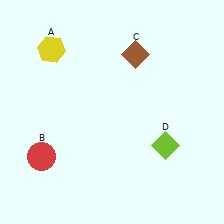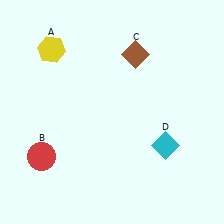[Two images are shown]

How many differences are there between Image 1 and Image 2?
There is 1 difference between the two images.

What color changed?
The diamond (D) changed from lime in Image 1 to cyan in Image 2.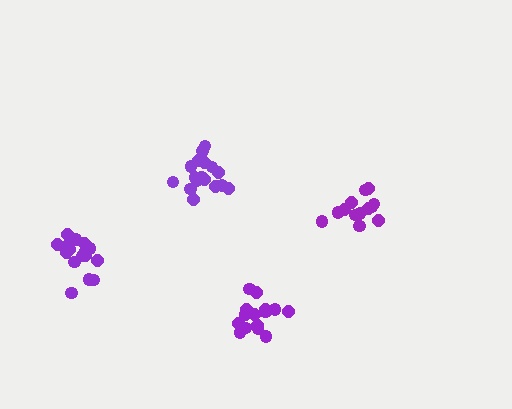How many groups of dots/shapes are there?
There are 4 groups.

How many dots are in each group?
Group 1: 13 dots, Group 2: 17 dots, Group 3: 16 dots, Group 4: 17 dots (63 total).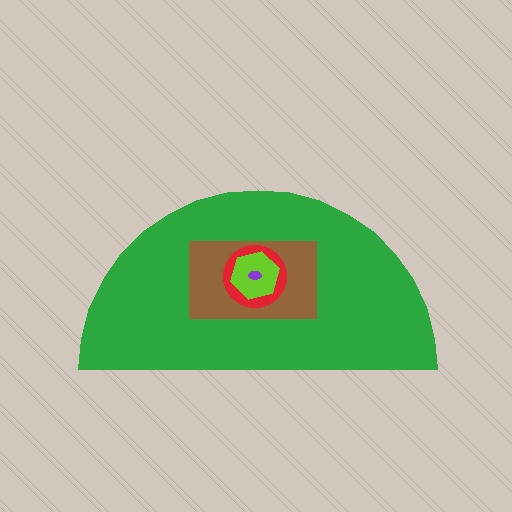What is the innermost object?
The purple ellipse.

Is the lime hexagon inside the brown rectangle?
Yes.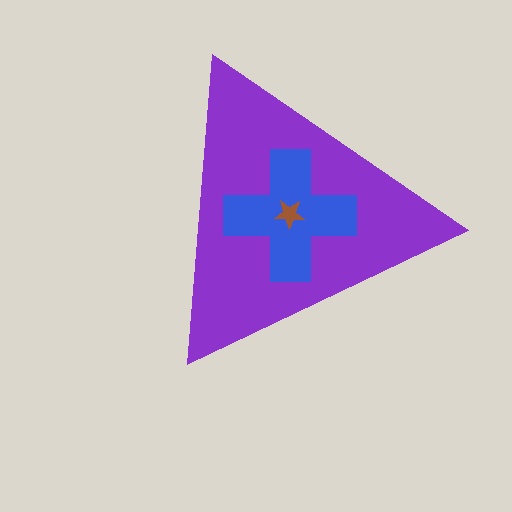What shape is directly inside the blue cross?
The brown star.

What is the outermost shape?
The purple triangle.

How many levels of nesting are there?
3.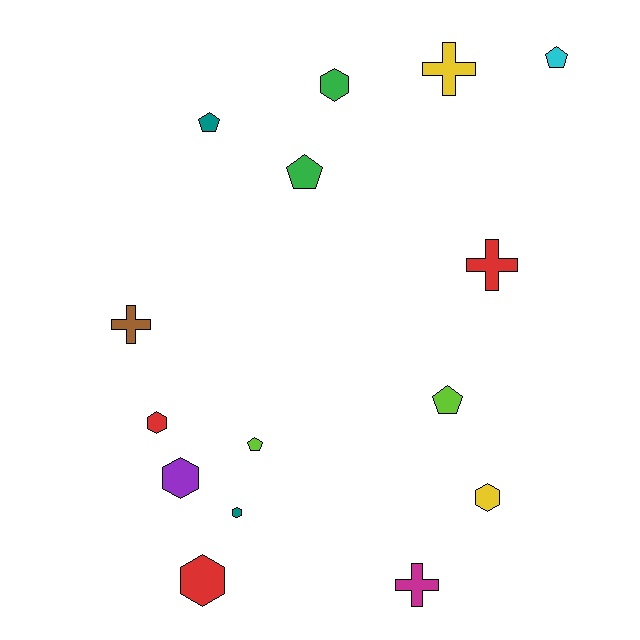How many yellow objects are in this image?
There are 2 yellow objects.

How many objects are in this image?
There are 15 objects.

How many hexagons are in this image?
There are 6 hexagons.